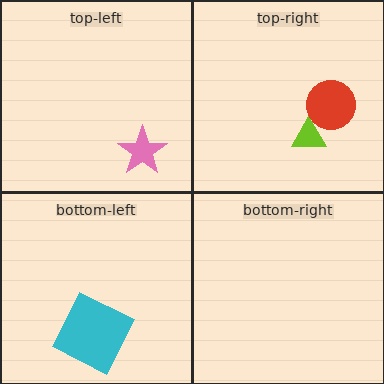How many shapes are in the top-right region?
2.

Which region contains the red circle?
The top-right region.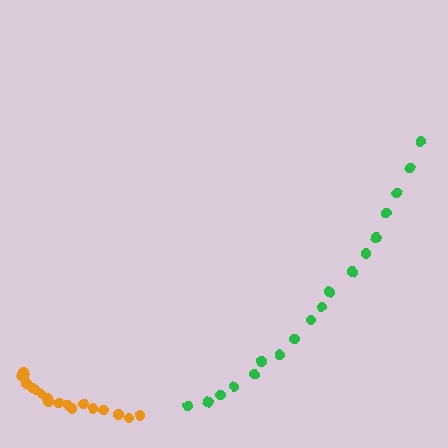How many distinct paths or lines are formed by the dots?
There are 2 distinct paths.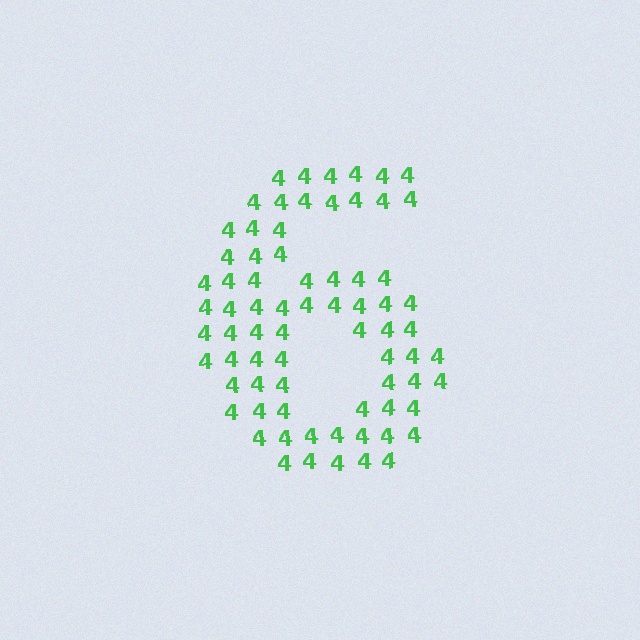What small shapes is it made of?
It is made of small digit 4's.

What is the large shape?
The large shape is the digit 6.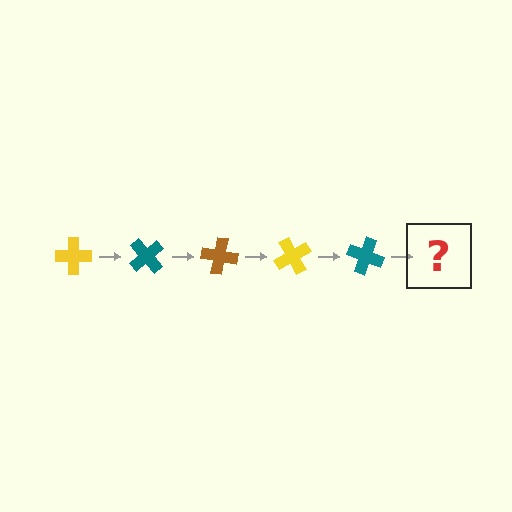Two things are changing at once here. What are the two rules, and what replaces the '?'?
The two rules are that it rotates 50 degrees each step and the color cycles through yellow, teal, and brown. The '?' should be a brown cross, rotated 250 degrees from the start.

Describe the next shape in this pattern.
It should be a brown cross, rotated 250 degrees from the start.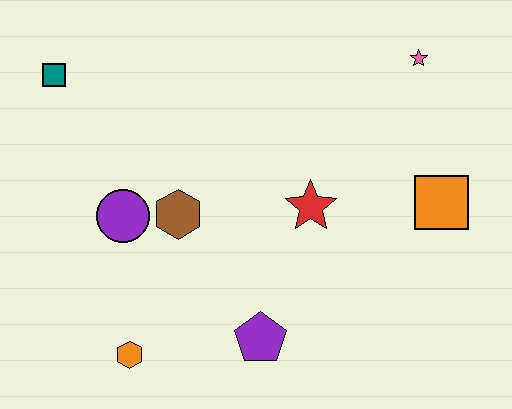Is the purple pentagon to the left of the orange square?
Yes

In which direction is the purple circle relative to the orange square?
The purple circle is to the left of the orange square.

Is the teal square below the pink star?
Yes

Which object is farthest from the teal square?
The orange square is farthest from the teal square.